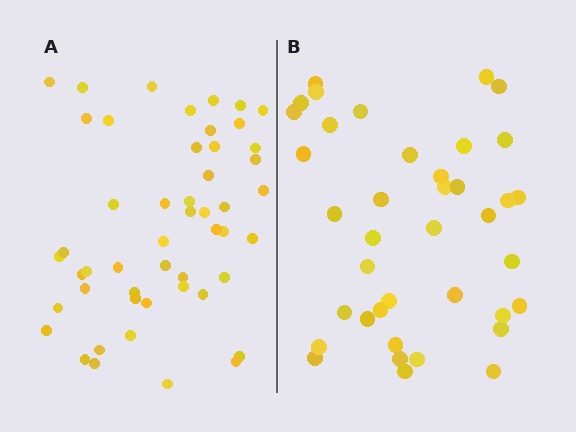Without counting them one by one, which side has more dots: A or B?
Region A (the left region) has more dots.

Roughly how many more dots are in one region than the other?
Region A has roughly 12 or so more dots than region B.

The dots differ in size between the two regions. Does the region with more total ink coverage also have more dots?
No. Region B has more total ink coverage because its dots are larger, but region A actually contains more individual dots. Total area can be misleading — the number of items is what matters here.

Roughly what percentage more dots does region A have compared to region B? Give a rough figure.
About 30% more.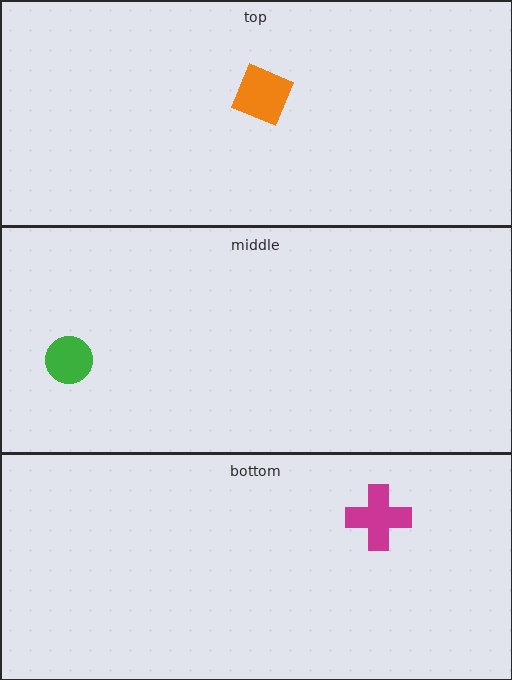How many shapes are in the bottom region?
1.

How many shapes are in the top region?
1.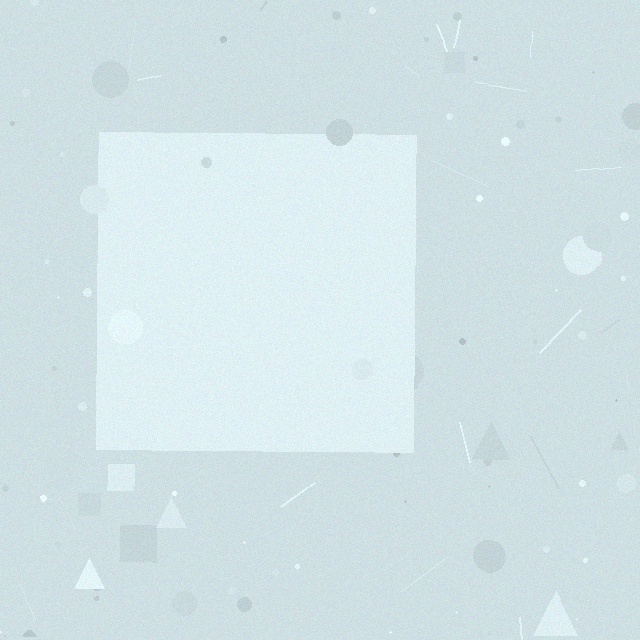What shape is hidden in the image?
A square is hidden in the image.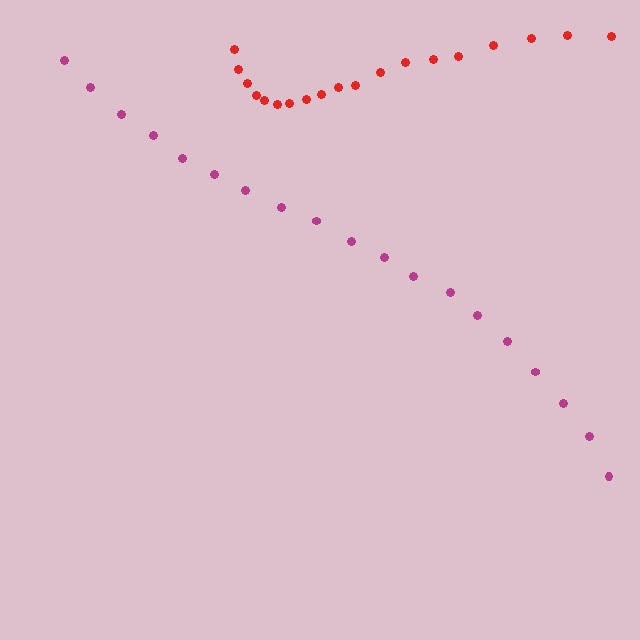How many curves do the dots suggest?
There are 2 distinct paths.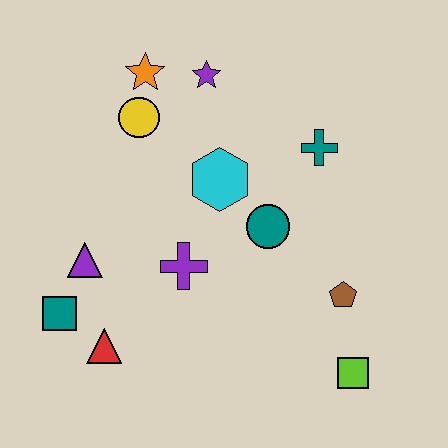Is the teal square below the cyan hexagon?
Yes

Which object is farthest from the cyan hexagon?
The lime square is farthest from the cyan hexagon.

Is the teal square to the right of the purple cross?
No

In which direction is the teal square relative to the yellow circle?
The teal square is below the yellow circle.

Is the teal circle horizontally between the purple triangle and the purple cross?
No